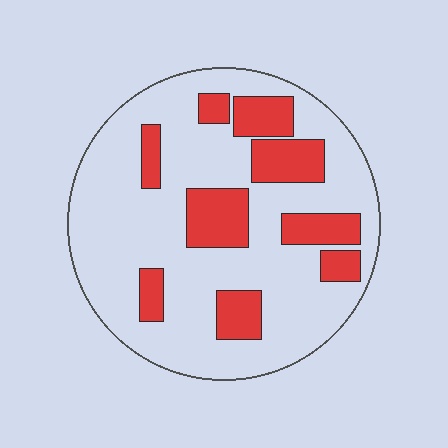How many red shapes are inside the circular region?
9.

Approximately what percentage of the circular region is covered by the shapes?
Approximately 25%.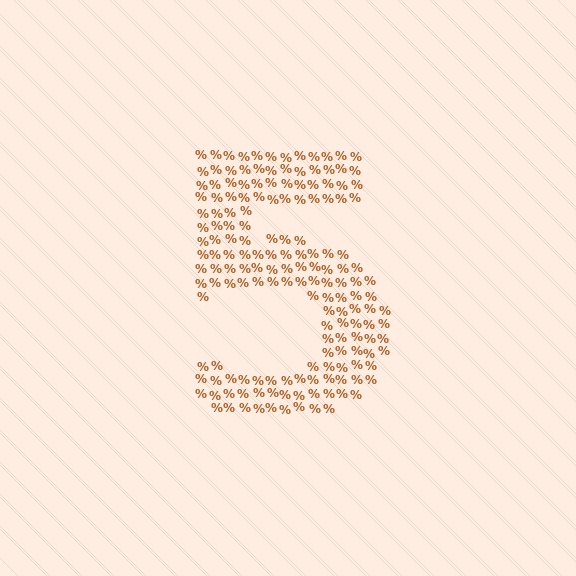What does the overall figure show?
The overall figure shows the digit 5.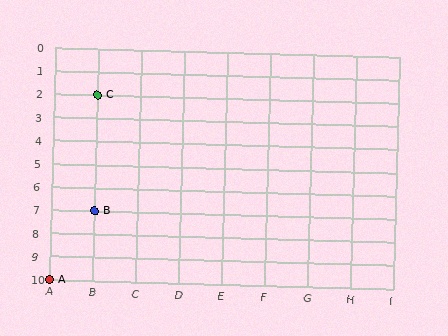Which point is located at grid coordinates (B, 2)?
Point C is at (B, 2).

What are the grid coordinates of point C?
Point C is at grid coordinates (B, 2).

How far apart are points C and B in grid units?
Points C and B are 5 rows apart.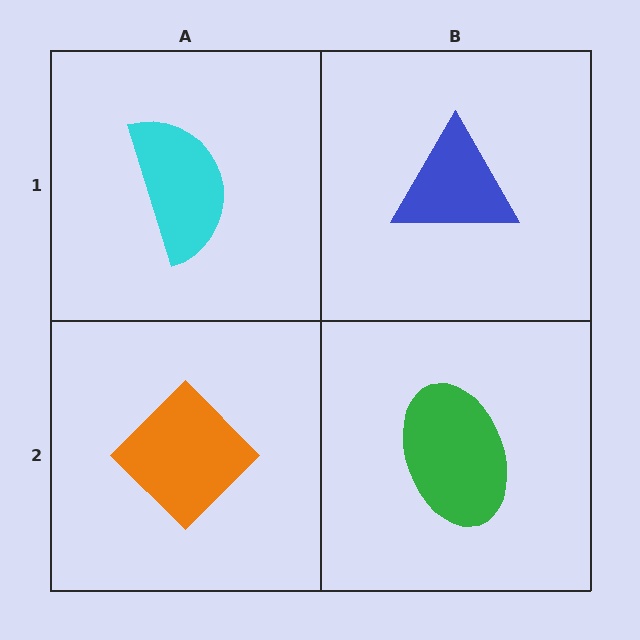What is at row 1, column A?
A cyan semicircle.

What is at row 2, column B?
A green ellipse.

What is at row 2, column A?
An orange diamond.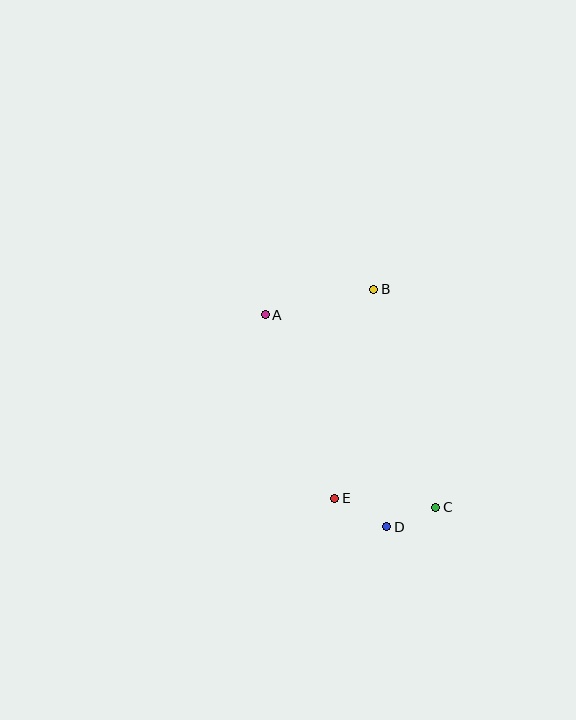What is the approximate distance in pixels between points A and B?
The distance between A and B is approximately 111 pixels.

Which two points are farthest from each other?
Points A and C are farthest from each other.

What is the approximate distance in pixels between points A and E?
The distance between A and E is approximately 196 pixels.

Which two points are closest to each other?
Points C and D are closest to each other.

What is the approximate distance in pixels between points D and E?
The distance between D and E is approximately 59 pixels.